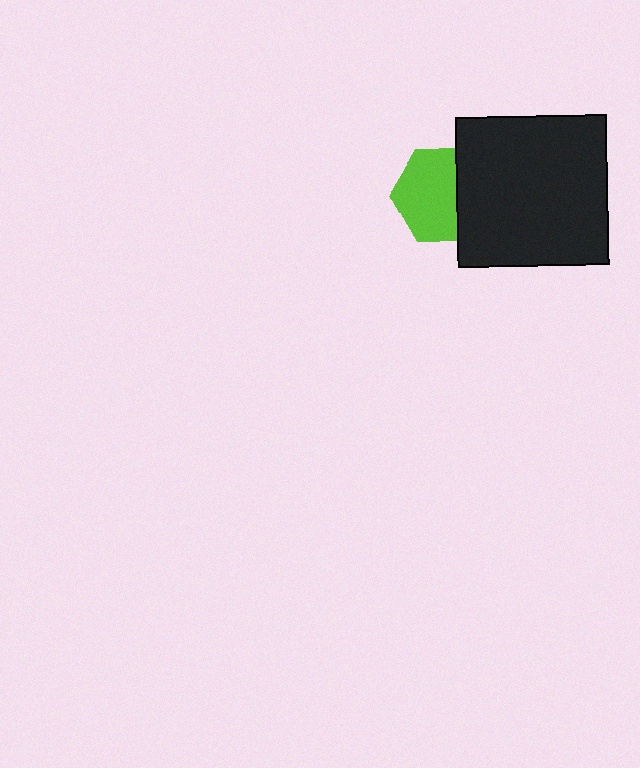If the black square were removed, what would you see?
You would see the complete lime hexagon.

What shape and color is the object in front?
The object in front is a black square.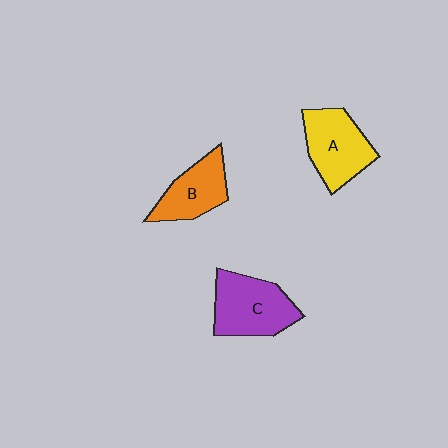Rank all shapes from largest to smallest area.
From largest to smallest: C (purple), A (yellow), B (orange).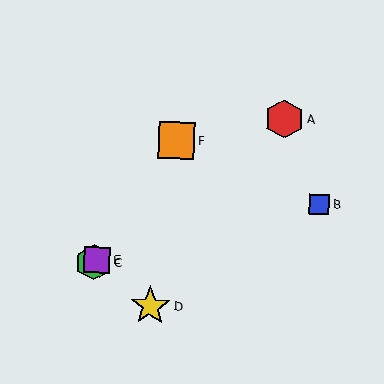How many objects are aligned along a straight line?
3 objects (A, C, E) are aligned along a straight line.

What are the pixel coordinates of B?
Object B is at (319, 204).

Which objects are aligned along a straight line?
Objects A, C, E are aligned along a straight line.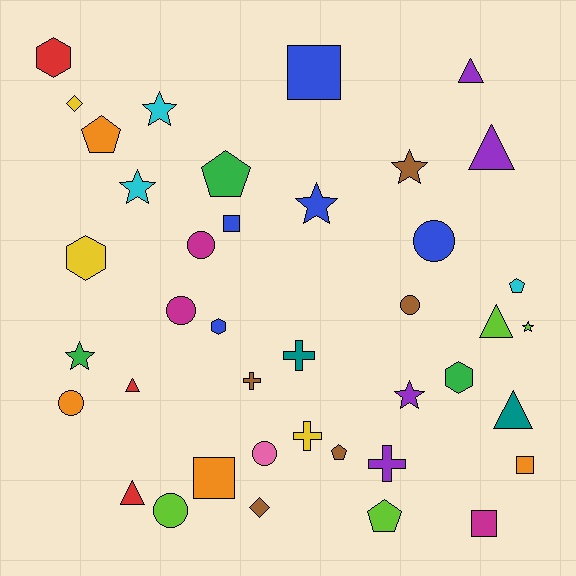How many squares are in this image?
There are 5 squares.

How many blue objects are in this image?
There are 5 blue objects.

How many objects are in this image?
There are 40 objects.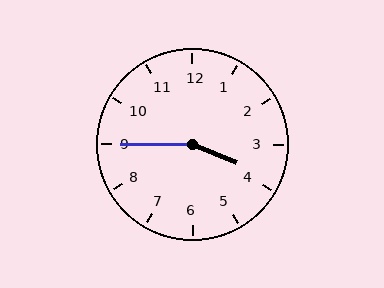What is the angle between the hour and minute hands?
Approximately 158 degrees.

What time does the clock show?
3:45.